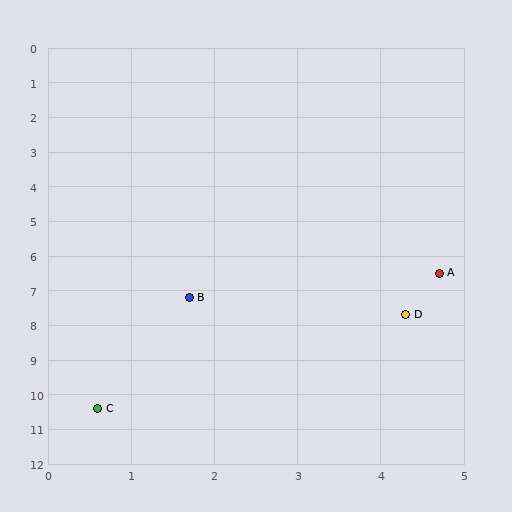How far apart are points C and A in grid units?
Points C and A are about 5.7 grid units apart.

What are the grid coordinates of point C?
Point C is at approximately (0.6, 10.4).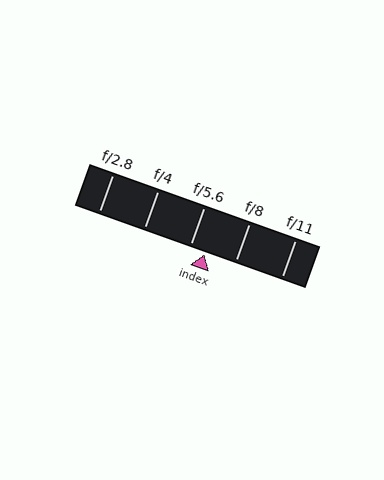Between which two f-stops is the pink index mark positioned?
The index mark is between f/5.6 and f/8.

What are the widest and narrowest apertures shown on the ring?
The widest aperture shown is f/2.8 and the narrowest is f/11.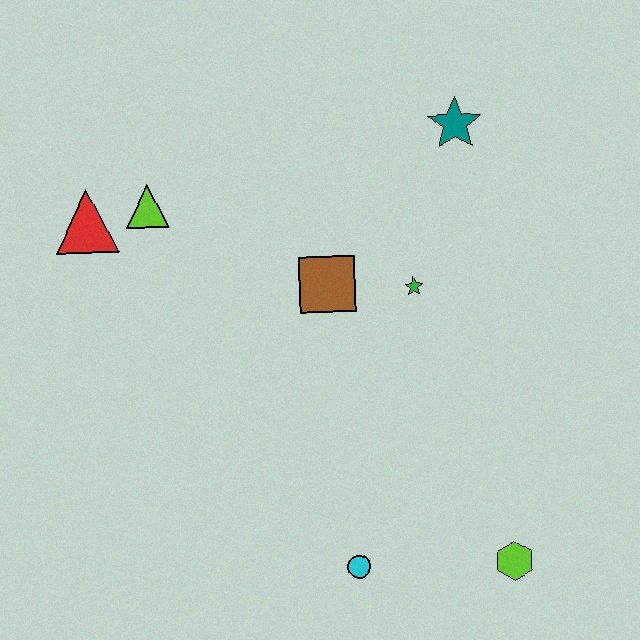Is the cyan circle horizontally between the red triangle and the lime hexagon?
Yes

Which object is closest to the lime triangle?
The red triangle is closest to the lime triangle.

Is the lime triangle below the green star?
No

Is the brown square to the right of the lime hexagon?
No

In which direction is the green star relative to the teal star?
The green star is below the teal star.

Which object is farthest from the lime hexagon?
The red triangle is farthest from the lime hexagon.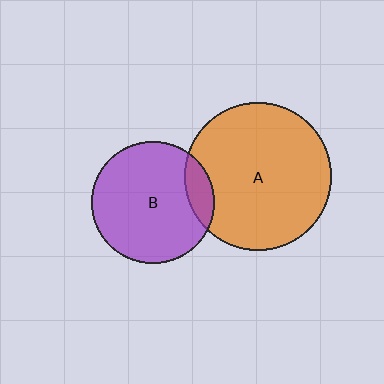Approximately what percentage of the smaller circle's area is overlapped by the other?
Approximately 15%.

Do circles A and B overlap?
Yes.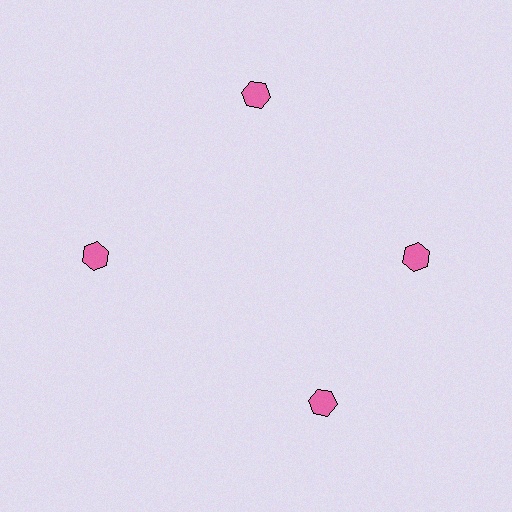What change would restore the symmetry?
The symmetry would be restored by rotating it back into even spacing with its neighbors so that all 4 hexagons sit at equal angles and equal distance from the center.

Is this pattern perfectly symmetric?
No. The 4 pink hexagons are arranged in a ring, but one element near the 6 o'clock position is rotated out of alignment along the ring, breaking the 4-fold rotational symmetry.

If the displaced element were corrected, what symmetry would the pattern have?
It would have 4-fold rotational symmetry — the pattern would map onto itself every 90 degrees.